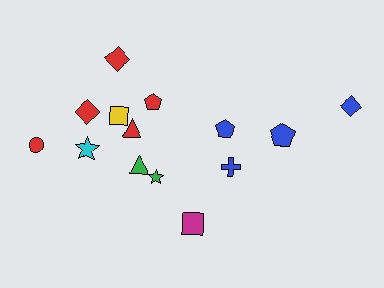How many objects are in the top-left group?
There are 7 objects.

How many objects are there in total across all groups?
There are 14 objects.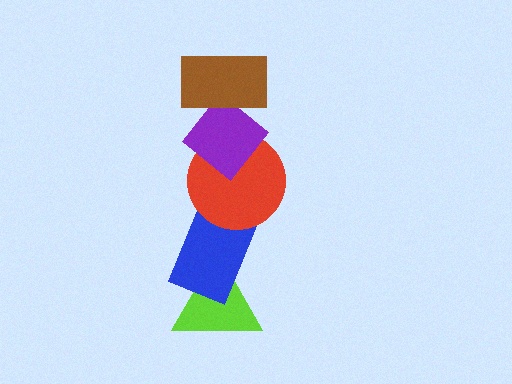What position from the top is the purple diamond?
The purple diamond is 2nd from the top.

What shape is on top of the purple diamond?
The brown rectangle is on top of the purple diamond.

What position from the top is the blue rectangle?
The blue rectangle is 4th from the top.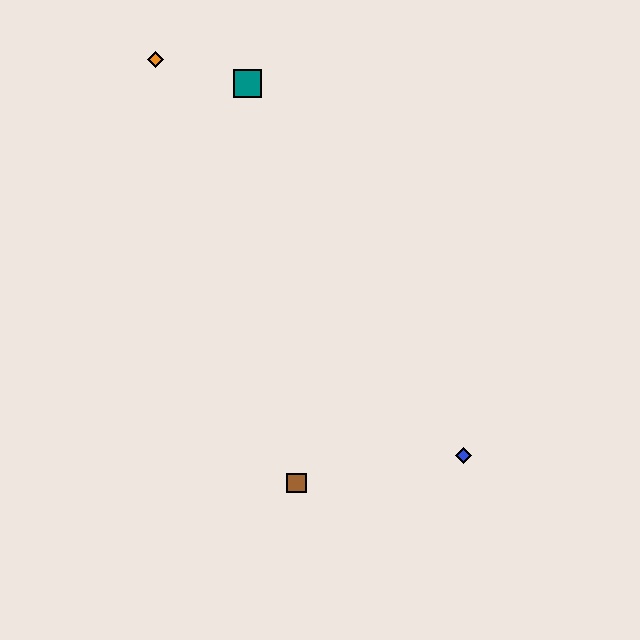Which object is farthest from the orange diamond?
The blue diamond is farthest from the orange diamond.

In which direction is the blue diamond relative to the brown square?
The blue diamond is to the right of the brown square.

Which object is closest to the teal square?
The orange diamond is closest to the teal square.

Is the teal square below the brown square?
No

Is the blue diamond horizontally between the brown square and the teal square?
No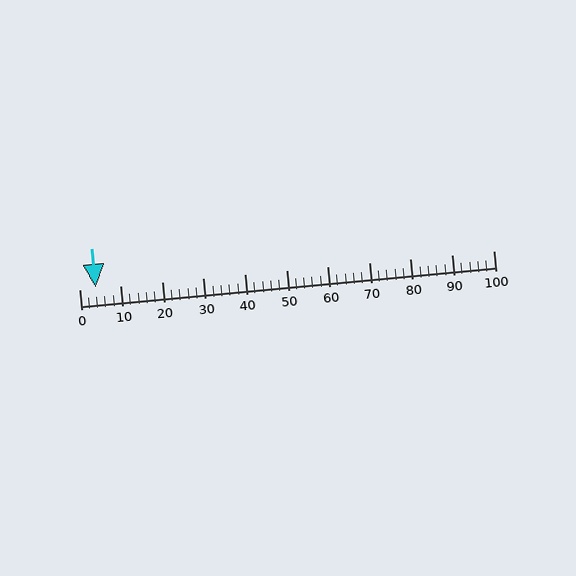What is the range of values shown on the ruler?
The ruler shows values from 0 to 100.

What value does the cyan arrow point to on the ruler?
The cyan arrow points to approximately 4.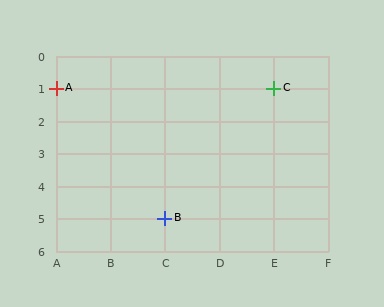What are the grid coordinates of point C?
Point C is at grid coordinates (E, 1).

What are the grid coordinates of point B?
Point B is at grid coordinates (C, 5).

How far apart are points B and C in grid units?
Points B and C are 2 columns and 4 rows apart (about 4.5 grid units diagonally).